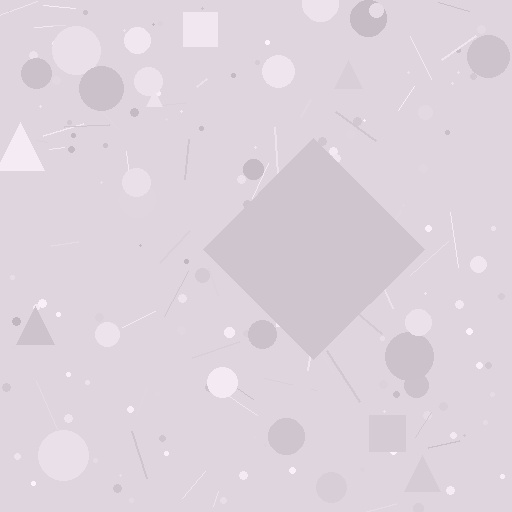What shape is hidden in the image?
A diamond is hidden in the image.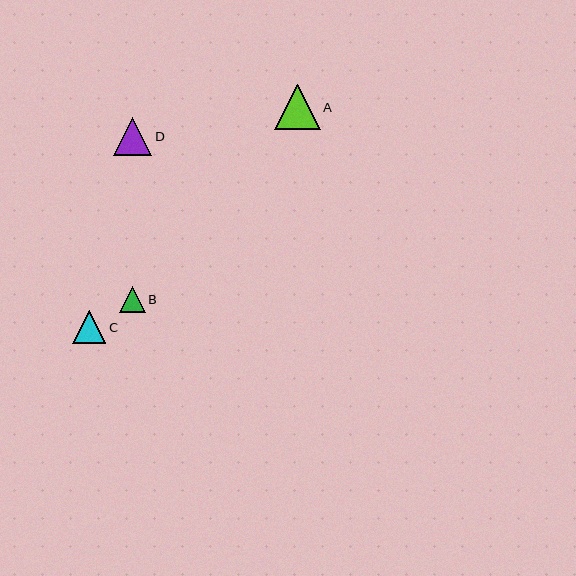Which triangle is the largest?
Triangle A is the largest with a size of approximately 45 pixels.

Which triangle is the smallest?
Triangle B is the smallest with a size of approximately 26 pixels.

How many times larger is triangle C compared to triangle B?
Triangle C is approximately 1.3 times the size of triangle B.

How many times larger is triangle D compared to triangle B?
Triangle D is approximately 1.5 times the size of triangle B.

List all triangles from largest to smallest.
From largest to smallest: A, D, C, B.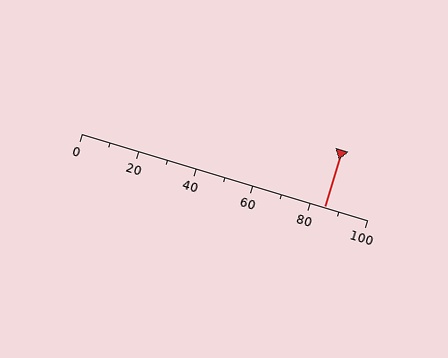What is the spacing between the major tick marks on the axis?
The major ticks are spaced 20 apart.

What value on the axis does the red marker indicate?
The marker indicates approximately 85.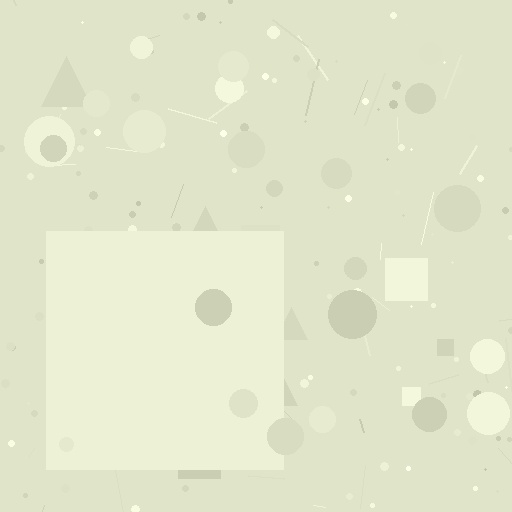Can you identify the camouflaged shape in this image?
The camouflaged shape is a square.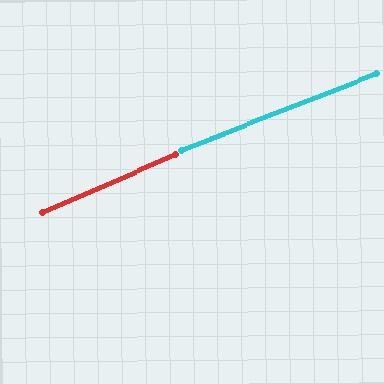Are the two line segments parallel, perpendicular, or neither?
Parallel — their directions differ by only 2.0°.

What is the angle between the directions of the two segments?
Approximately 2 degrees.